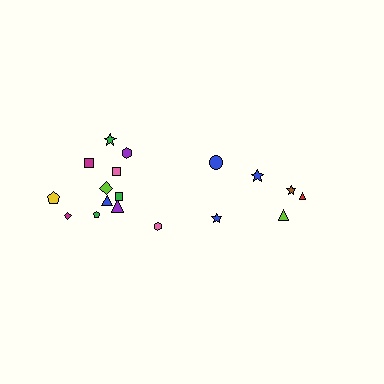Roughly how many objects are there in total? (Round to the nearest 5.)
Roughly 20 objects in total.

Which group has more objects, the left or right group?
The left group.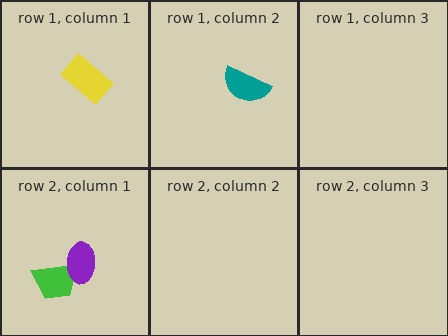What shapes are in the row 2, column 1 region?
The green trapezoid, the purple ellipse.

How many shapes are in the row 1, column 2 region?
1.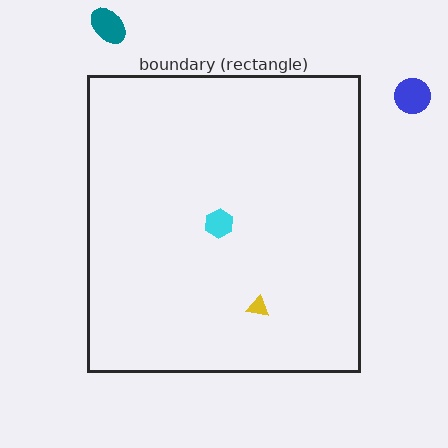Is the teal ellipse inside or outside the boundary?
Outside.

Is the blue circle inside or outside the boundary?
Outside.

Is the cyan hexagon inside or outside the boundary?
Inside.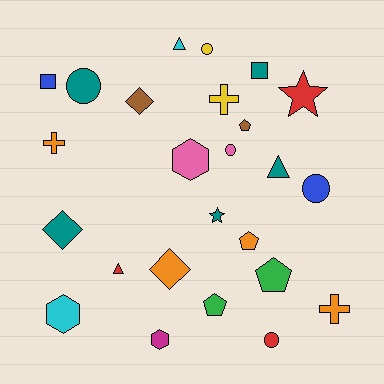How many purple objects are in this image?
There are no purple objects.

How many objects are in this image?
There are 25 objects.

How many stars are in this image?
There are 2 stars.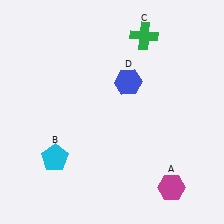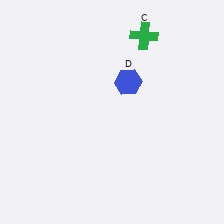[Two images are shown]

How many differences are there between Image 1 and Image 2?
There are 2 differences between the two images.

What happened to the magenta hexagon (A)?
The magenta hexagon (A) was removed in Image 2. It was in the bottom-right area of Image 1.